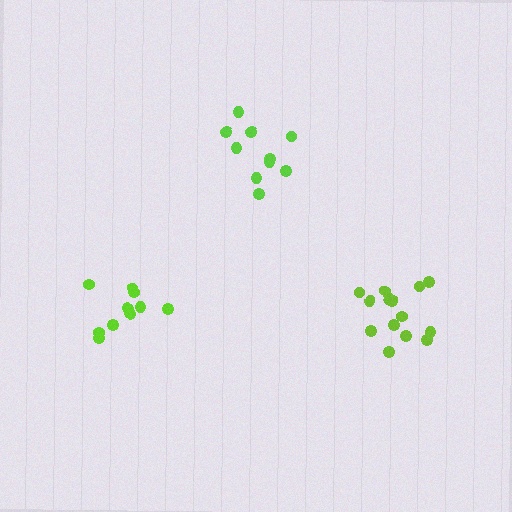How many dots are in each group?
Group 1: 10 dots, Group 2: 10 dots, Group 3: 14 dots (34 total).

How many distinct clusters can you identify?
There are 3 distinct clusters.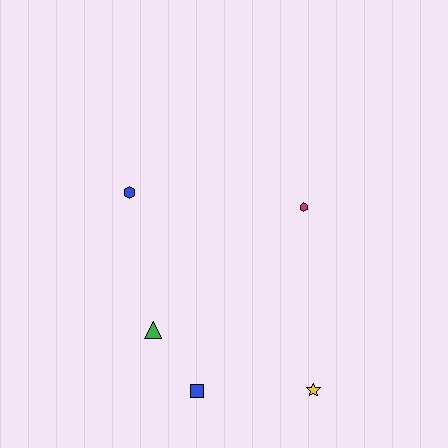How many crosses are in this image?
There are no crosses.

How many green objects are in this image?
There is 1 green object.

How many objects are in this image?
There are 5 objects.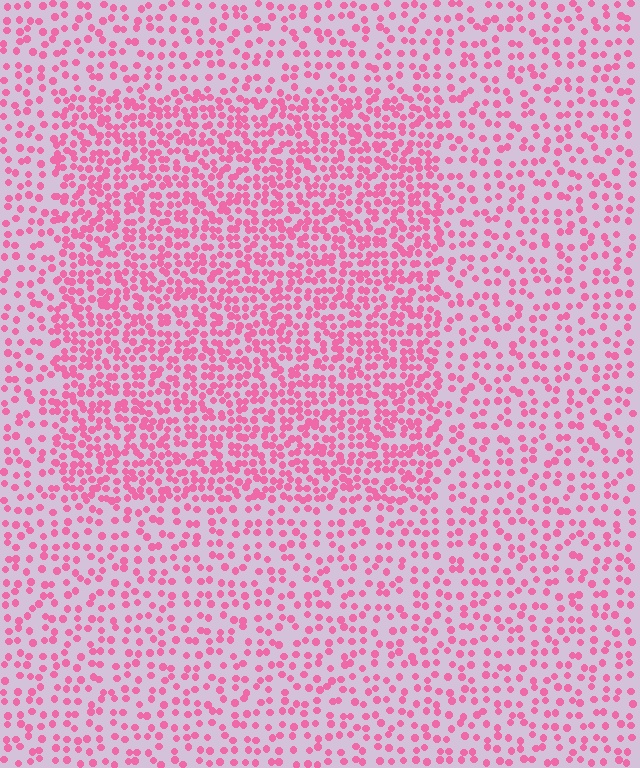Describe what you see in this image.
The image contains small pink elements arranged at two different densities. A rectangle-shaped region is visible where the elements are more densely packed than the surrounding area.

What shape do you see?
I see a rectangle.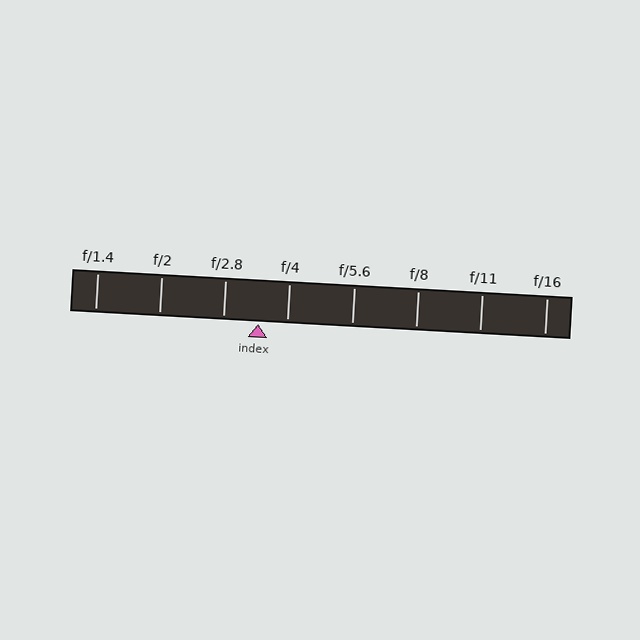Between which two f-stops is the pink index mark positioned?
The index mark is between f/2.8 and f/4.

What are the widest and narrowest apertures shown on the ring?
The widest aperture shown is f/1.4 and the narrowest is f/16.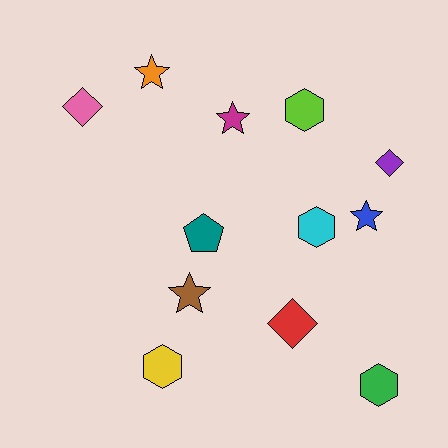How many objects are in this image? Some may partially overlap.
There are 12 objects.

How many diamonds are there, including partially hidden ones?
There are 3 diamonds.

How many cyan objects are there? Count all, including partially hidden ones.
There is 1 cyan object.